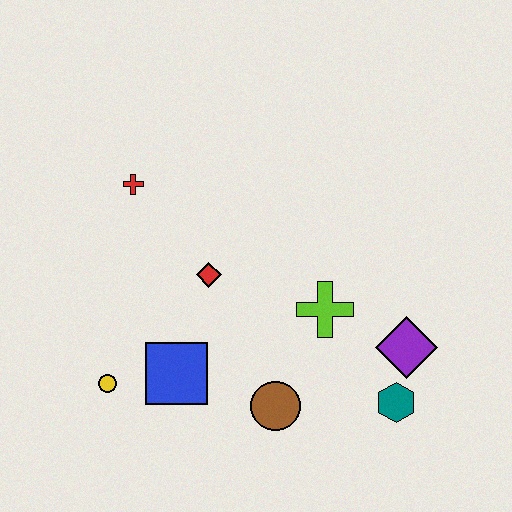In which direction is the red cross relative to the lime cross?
The red cross is to the left of the lime cross.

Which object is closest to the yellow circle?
The blue square is closest to the yellow circle.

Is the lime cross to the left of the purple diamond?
Yes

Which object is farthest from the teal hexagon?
The red cross is farthest from the teal hexagon.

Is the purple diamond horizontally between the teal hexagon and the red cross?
No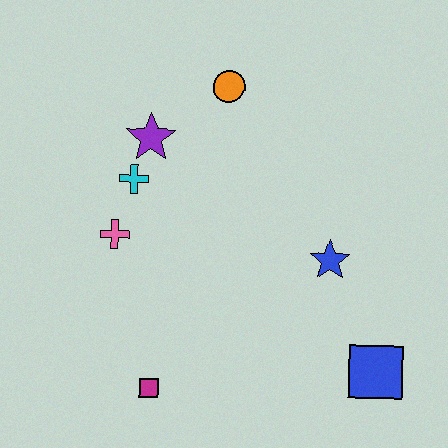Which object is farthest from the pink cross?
The blue square is farthest from the pink cross.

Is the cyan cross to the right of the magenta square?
No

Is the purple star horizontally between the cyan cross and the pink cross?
No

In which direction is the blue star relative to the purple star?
The blue star is to the right of the purple star.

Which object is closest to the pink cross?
The cyan cross is closest to the pink cross.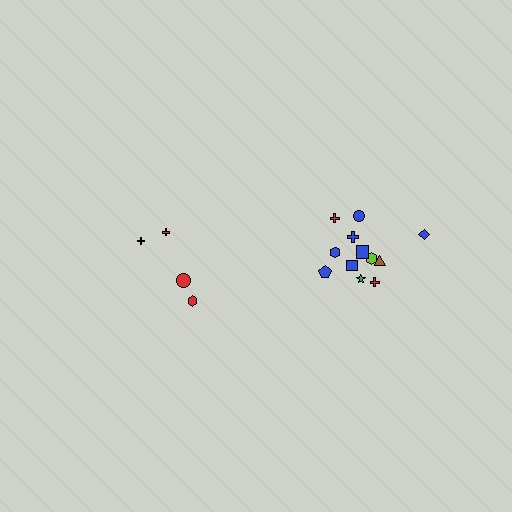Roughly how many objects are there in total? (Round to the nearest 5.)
Roughly 15 objects in total.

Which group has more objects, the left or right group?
The right group.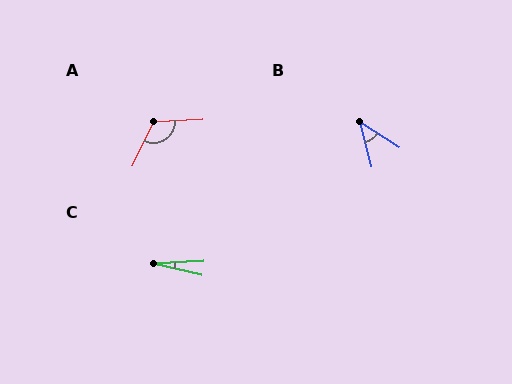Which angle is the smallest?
C, at approximately 16 degrees.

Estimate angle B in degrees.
Approximately 43 degrees.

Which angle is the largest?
A, at approximately 118 degrees.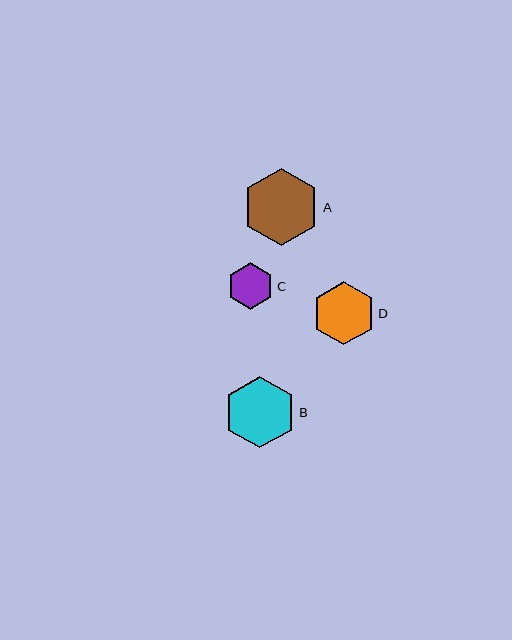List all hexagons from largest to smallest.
From largest to smallest: A, B, D, C.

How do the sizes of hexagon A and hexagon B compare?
Hexagon A and hexagon B are approximately the same size.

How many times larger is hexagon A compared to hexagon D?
Hexagon A is approximately 1.2 times the size of hexagon D.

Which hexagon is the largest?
Hexagon A is the largest with a size of approximately 77 pixels.